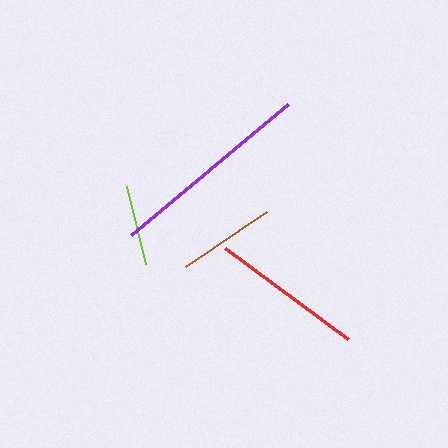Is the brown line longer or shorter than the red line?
The red line is longer than the brown line.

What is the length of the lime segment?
The lime segment is approximately 79 pixels long.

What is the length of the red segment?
The red segment is approximately 153 pixels long.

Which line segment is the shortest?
The lime line is the shortest at approximately 79 pixels.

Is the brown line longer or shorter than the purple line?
The purple line is longer than the brown line.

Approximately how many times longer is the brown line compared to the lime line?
The brown line is approximately 1.2 times the length of the lime line.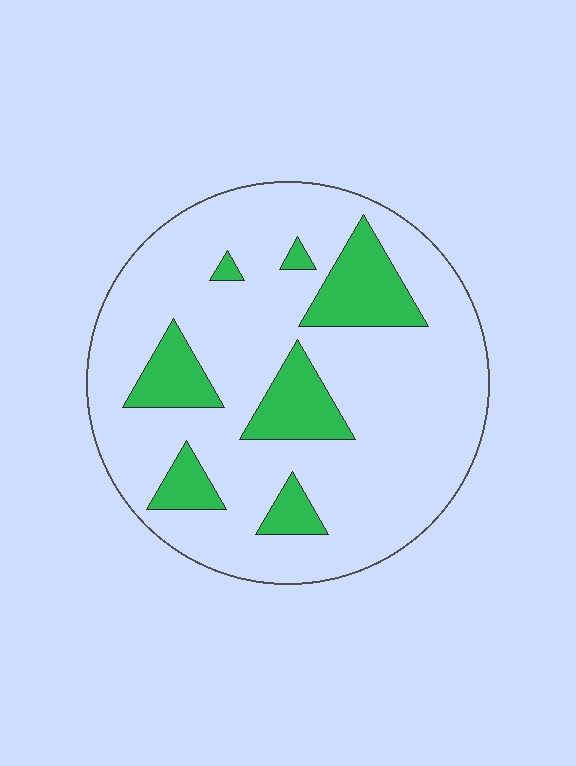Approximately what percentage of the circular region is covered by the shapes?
Approximately 20%.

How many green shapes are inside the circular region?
7.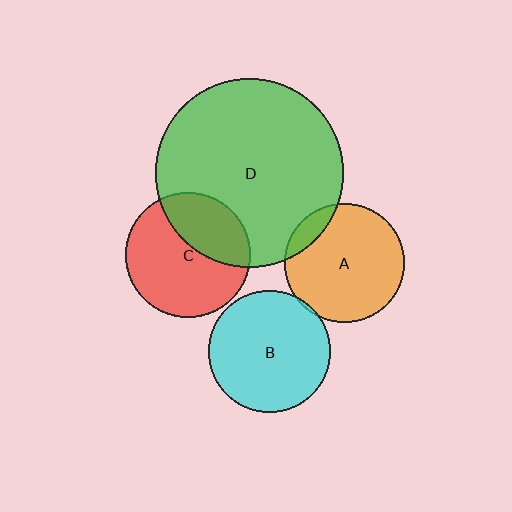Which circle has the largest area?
Circle D (green).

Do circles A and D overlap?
Yes.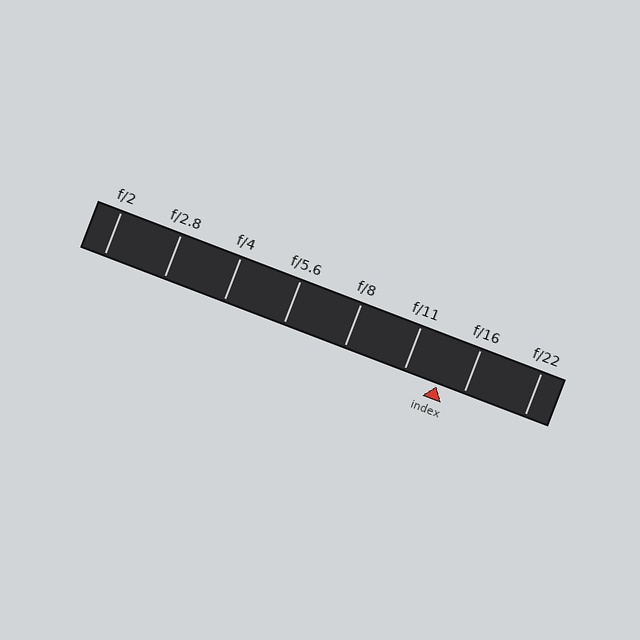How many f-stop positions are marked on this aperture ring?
There are 8 f-stop positions marked.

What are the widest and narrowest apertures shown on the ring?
The widest aperture shown is f/2 and the narrowest is f/22.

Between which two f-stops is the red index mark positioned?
The index mark is between f/11 and f/16.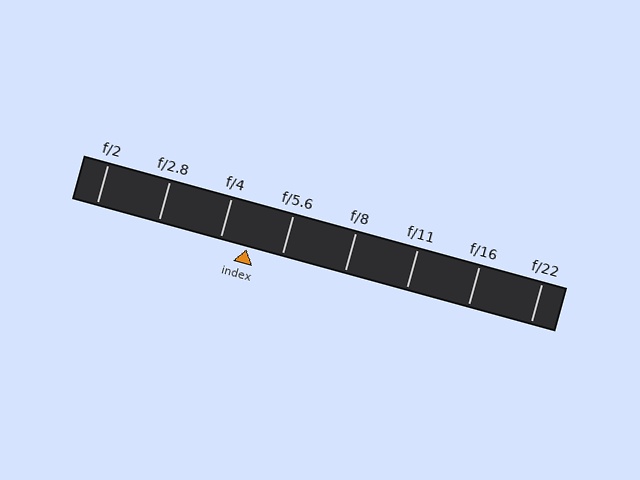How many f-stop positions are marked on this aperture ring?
There are 8 f-stop positions marked.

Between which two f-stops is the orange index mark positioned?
The index mark is between f/4 and f/5.6.